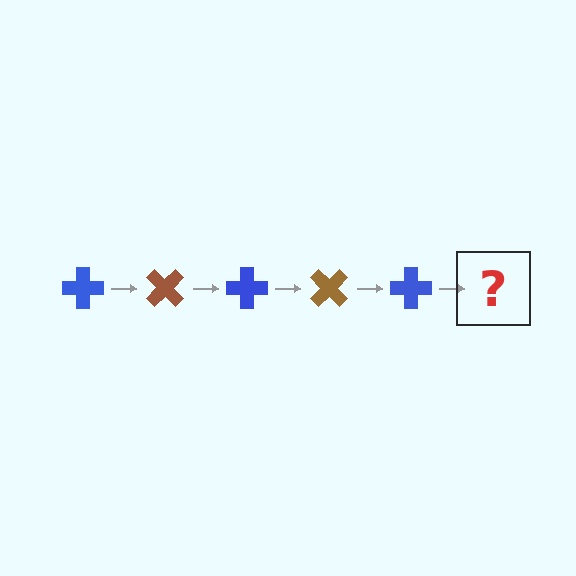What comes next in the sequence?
The next element should be a brown cross, rotated 225 degrees from the start.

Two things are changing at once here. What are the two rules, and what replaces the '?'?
The two rules are that it rotates 45 degrees each step and the color cycles through blue and brown. The '?' should be a brown cross, rotated 225 degrees from the start.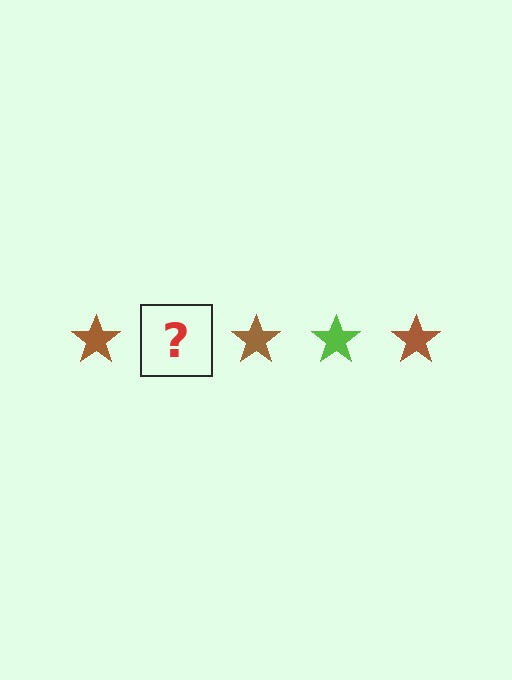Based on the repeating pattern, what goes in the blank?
The blank should be a lime star.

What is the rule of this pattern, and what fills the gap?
The rule is that the pattern cycles through brown, lime stars. The gap should be filled with a lime star.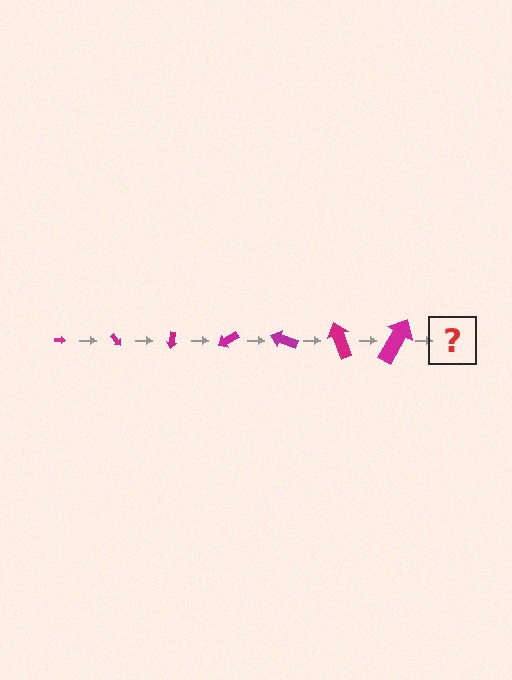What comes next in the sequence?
The next element should be an arrow, larger than the previous one and rotated 350 degrees from the start.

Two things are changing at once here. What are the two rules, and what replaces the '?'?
The two rules are that the arrow grows larger each step and it rotates 50 degrees each step. The '?' should be an arrow, larger than the previous one and rotated 350 degrees from the start.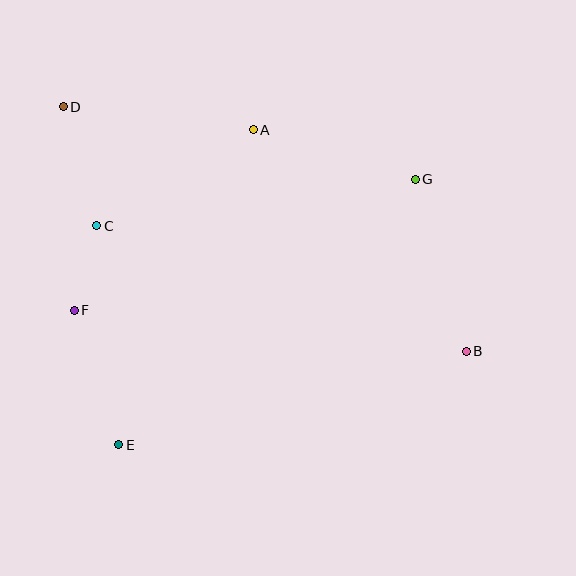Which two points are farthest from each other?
Points B and D are farthest from each other.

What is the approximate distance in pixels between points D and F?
The distance between D and F is approximately 204 pixels.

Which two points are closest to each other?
Points C and F are closest to each other.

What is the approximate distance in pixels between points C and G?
The distance between C and G is approximately 322 pixels.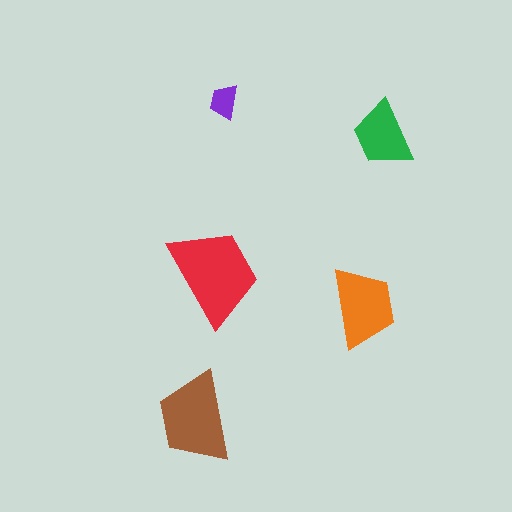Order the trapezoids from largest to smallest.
the red one, the brown one, the orange one, the green one, the purple one.